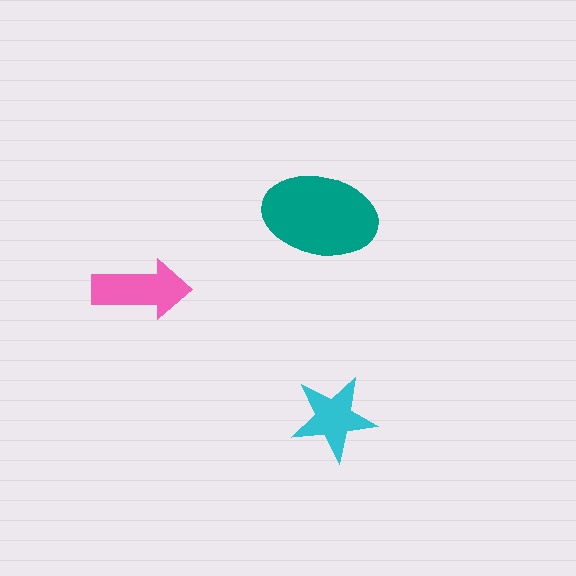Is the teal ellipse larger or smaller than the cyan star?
Larger.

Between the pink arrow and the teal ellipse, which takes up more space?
The teal ellipse.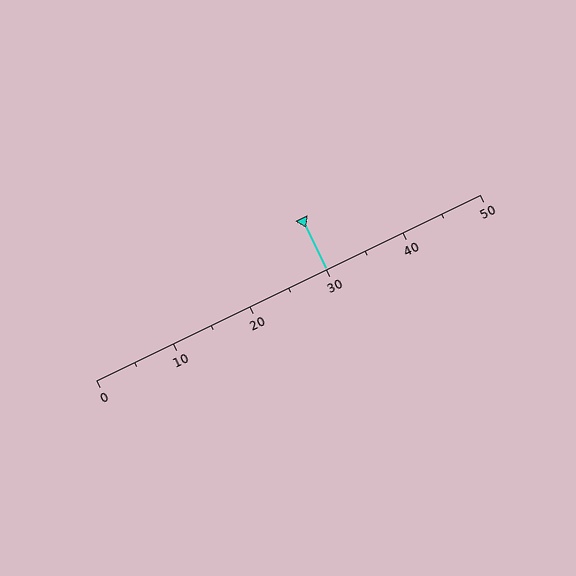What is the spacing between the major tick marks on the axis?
The major ticks are spaced 10 apart.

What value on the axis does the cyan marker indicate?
The marker indicates approximately 30.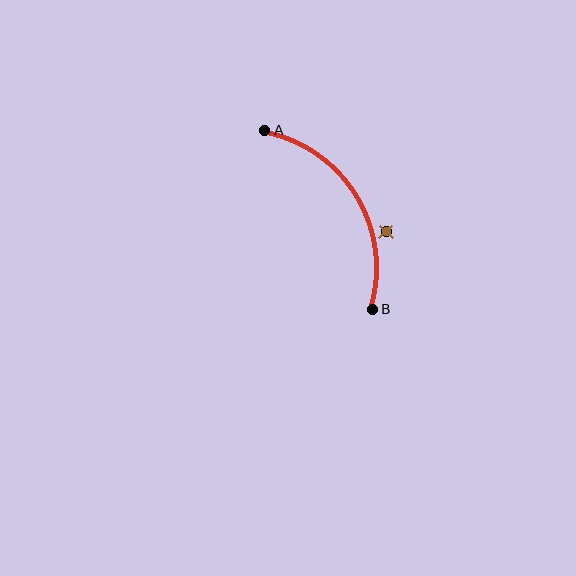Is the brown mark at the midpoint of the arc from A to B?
No — the brown mark does not lie on the arc at all. It sits slightly outside the curve.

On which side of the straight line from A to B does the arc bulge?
The arc bulges to the right of the straight line connecting A and B.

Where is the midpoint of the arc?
The arc midpoint is the point on the curve farthest from the straight line joining A and B. It sits to the right of that line.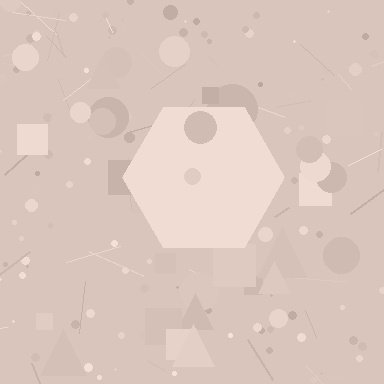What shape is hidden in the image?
A hexagon is hidden in the image.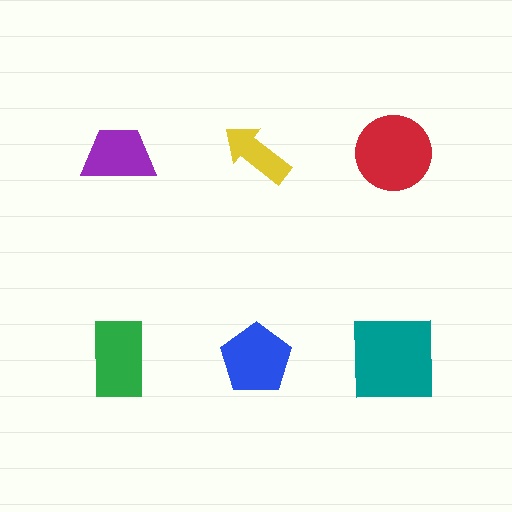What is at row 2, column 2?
A blue pentagon.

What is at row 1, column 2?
A yellow arrow.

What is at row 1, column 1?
A purple trapezoid.